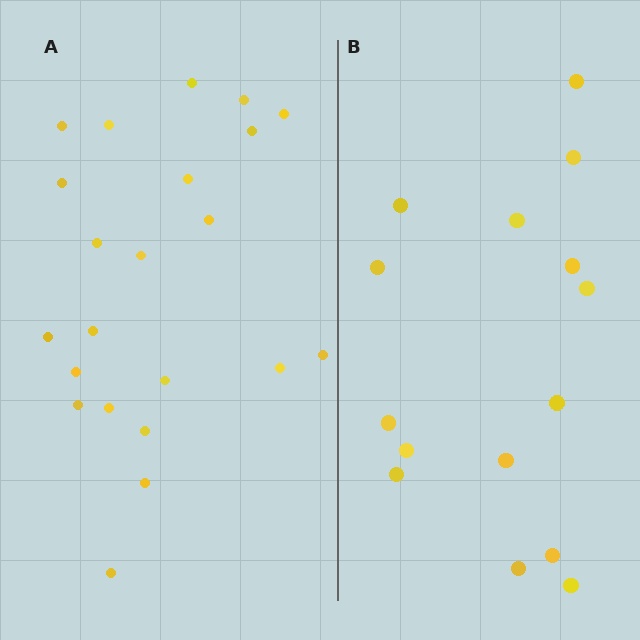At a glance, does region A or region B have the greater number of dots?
Region A (the left region) has more dots.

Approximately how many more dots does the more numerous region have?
Region A has roughly 8 or so more dots than region B.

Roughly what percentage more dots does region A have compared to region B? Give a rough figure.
About 45% more.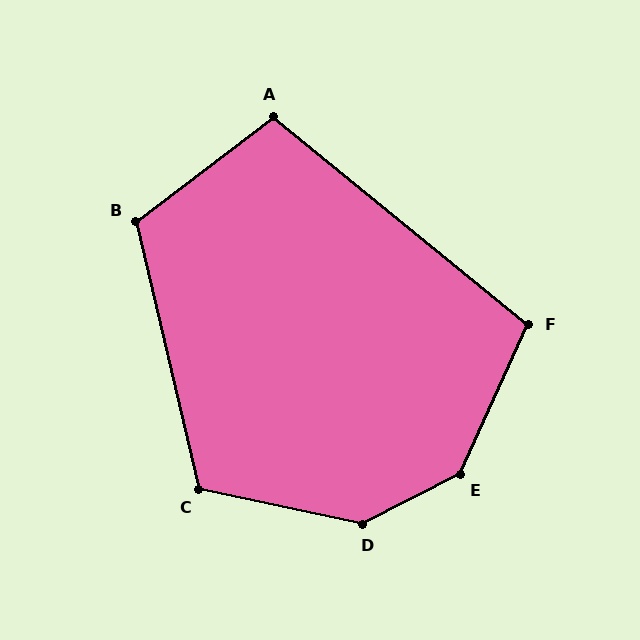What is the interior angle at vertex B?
Approximately 114 degrees (obtuse).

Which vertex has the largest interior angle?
E, at approximately 142 degrees.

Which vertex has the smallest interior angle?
A, at approximately 103 degrees.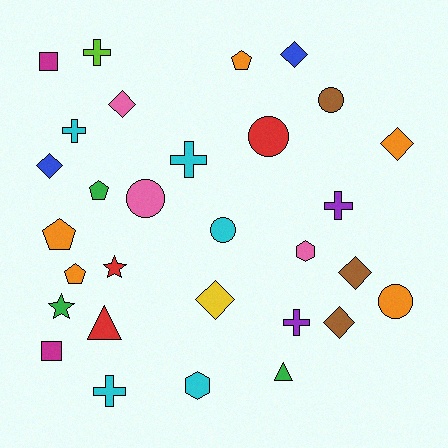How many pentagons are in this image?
There are 4 pentagons.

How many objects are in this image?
There are 30 objects.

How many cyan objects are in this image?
There are 5 cyan objects.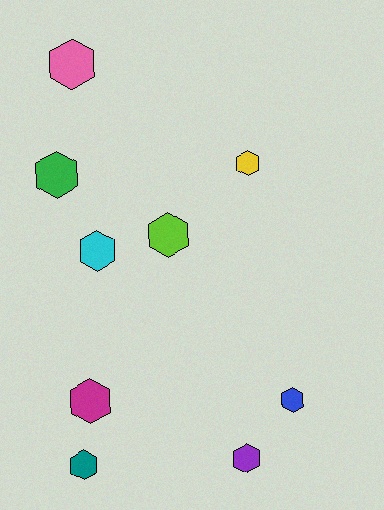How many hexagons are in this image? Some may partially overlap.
There are 9 hexagons.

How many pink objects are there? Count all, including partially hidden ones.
There is 1 pink object.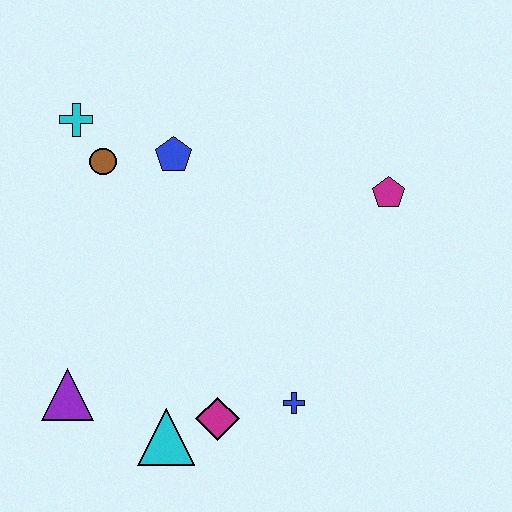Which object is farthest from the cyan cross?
The blue cross is farthest from the cyan cross.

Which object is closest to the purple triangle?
The cyan triangle is closest to the purple triangle.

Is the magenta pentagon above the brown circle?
No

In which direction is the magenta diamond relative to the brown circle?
The magenta diamond is below the brown circle.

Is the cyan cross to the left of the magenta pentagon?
Yes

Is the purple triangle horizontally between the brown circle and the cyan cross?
No